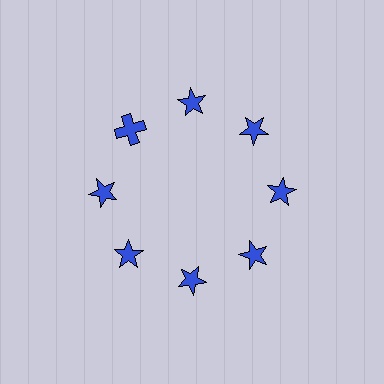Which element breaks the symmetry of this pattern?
The blue cross at roughly the 10 o'clock position breaks the symmetry. All other shapes are blue stars.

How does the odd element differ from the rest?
It has a different shape: cross instead of star.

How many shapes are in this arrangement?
There are 8 shapes arranged in a ring pattern.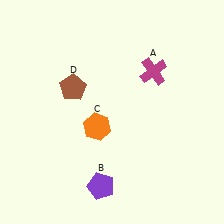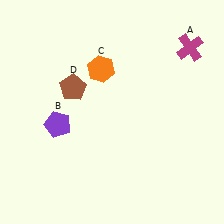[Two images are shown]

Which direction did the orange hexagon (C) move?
The orange hexagon (C) moved up.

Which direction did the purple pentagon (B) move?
The purple pentagon (B) moved up.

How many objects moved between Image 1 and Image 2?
3 objects moved between the two images.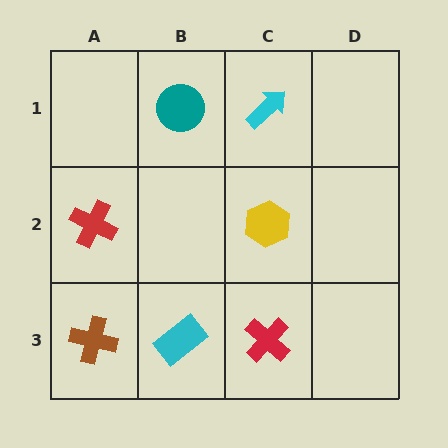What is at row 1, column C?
A cyan arrow.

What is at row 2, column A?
A red cross.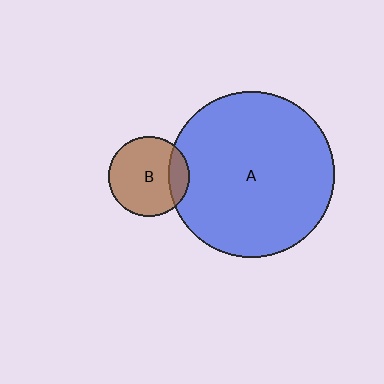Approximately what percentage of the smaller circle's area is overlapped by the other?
Approximately 20%.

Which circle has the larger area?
Circle A (blue).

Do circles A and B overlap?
Yes.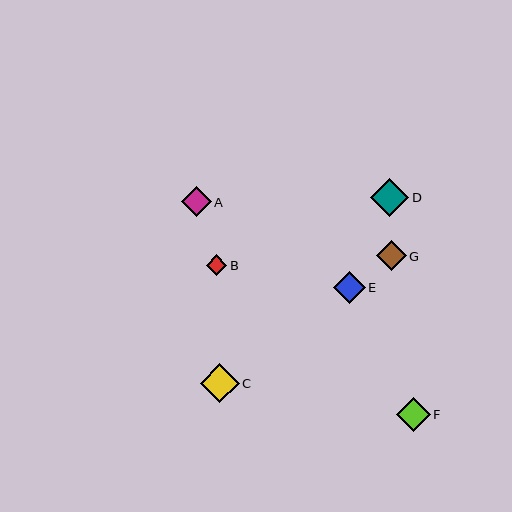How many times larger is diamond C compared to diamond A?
Diamond C is approximately 1.3 times the size of diamond A.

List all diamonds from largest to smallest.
From largest to smallest: C, D, F, E, G, A, B.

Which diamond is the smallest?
Diamond B is the smallest with a size of approximately 21 pixels.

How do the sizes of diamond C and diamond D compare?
Diamond C and diamond D are approximately the same size.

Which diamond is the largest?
Diamond C is the largest with a size of approximately 39 pixels.